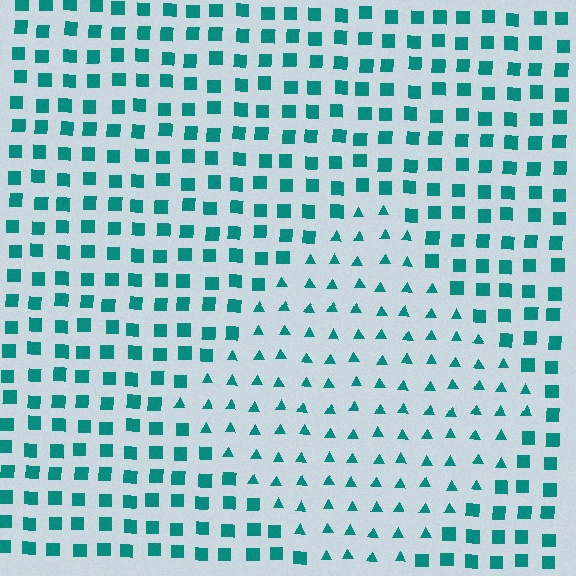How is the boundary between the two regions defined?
The boundary is defined by a change in element shape: triangles inside vs. squares outside. All elements share the same color and spacing.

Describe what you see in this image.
The image is filled with small teal elements arranged in a uniform grid. A diamond-shaped region contains triangles, while the surrounding area contains squares. The boundary is defined purely by the change in element shape.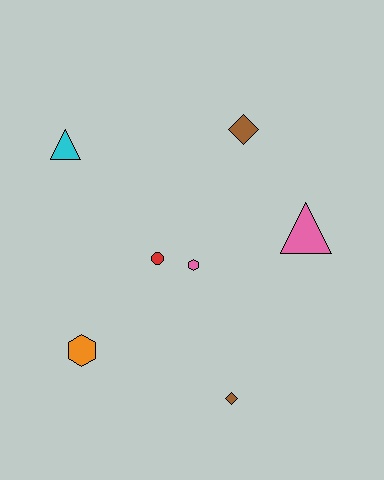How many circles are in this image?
There is 1 circle.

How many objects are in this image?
There are 7 objects.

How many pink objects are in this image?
There are 2 pink objects.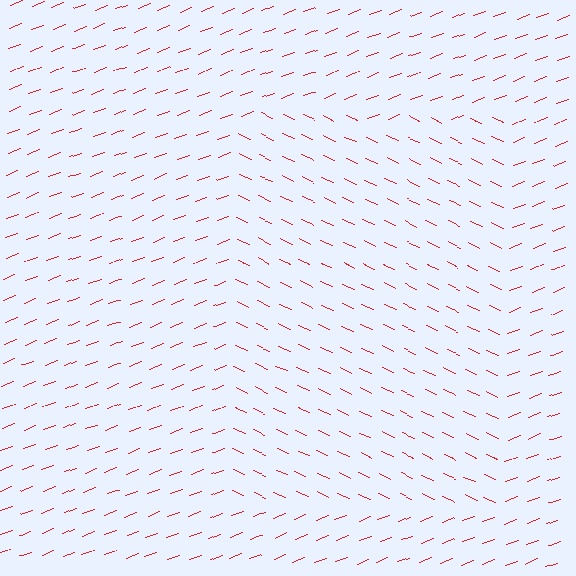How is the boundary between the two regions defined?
The boundary is defined purely by a change in line orientation (approximately 45 degrees difference). All lines are the same color and thickness.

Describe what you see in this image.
The image is filled with small red line segments. A rectangle region in the image has lines oriented differently from the surrounding lines, creating a visible texture boundary.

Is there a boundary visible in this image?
Yes, there is a texture boundary formed by a change in line orientation.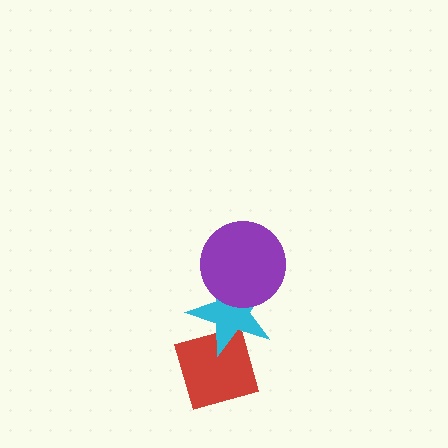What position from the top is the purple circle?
The purple circle is 1st from the top.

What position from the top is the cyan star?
The cyan star is 2nd from the top.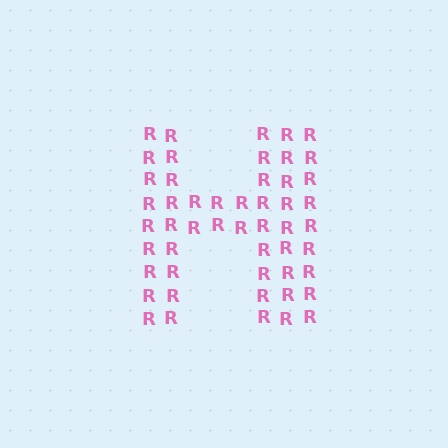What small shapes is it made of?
It is made of small letter R's.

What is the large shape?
The large shape is the letter H.